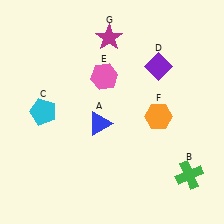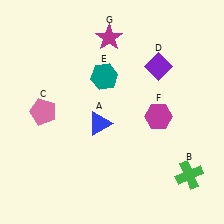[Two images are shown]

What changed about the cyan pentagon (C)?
In Image 1, C is cyan. In Image 2, it changed to pink.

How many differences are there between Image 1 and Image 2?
There are 3 differences between the two images.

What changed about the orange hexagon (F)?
In Image 1, F is orange. In Image 2, it changed to magenta.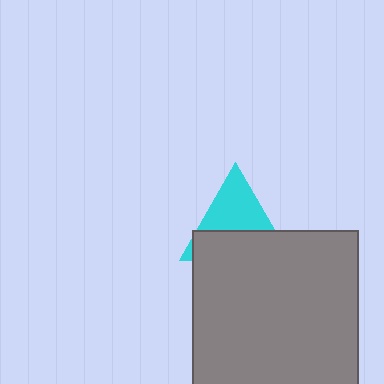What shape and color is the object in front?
The object in front is a gray square.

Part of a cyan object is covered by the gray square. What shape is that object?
It is a triangle.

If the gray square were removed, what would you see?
You would see the complete cyan triangle.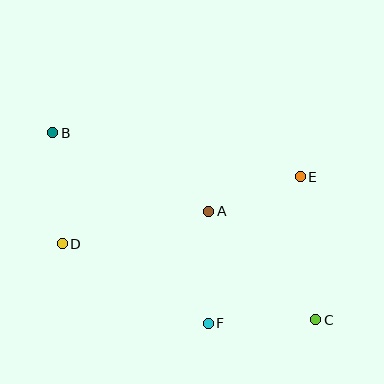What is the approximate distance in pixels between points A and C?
The distance between A and C is approximately 153 pixels.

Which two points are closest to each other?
Points A and E are closest to each other.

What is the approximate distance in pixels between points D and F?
The distance between D and F is approximately 166 pixels.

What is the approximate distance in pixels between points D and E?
The distance between D and E is approximately 247 pixels.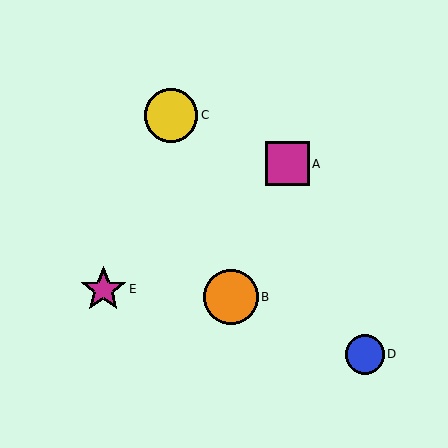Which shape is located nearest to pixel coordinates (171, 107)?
The yellow circle (labeled C) at (171, 115) is nearest to that location.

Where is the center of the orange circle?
The center of the orange circle is at (231, 297).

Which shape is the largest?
The orange circle (labeled B) is the largest.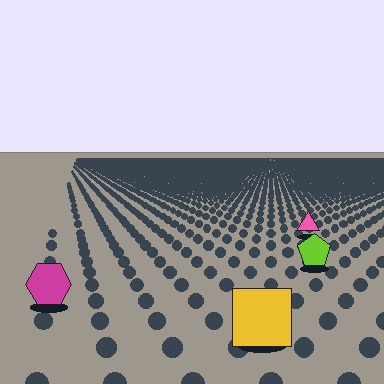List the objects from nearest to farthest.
From nearest to farthest: the yellow square, the magenta hexagon, the lime pentagon, the pink triangle.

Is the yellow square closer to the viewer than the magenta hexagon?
Yes. The yellow square is closer — you can tell from the texture gradient: the ground texture is coarser near it.